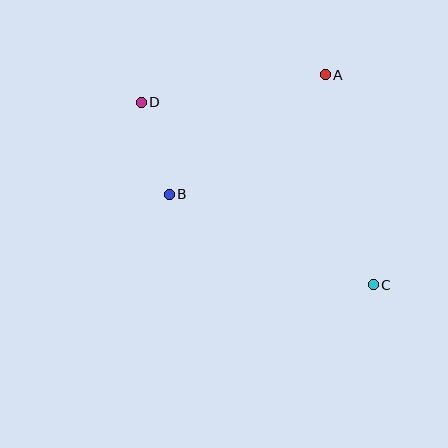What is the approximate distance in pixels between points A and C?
The distance between A and C is approximately 215 pixels.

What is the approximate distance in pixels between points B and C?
The distance between B and C is approximately 223 pixels.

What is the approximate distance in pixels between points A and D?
The distance between A and D is approximately 186 pixels.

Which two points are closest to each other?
Points B and D are closest to each other.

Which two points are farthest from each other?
Points C and D are farthest from each other.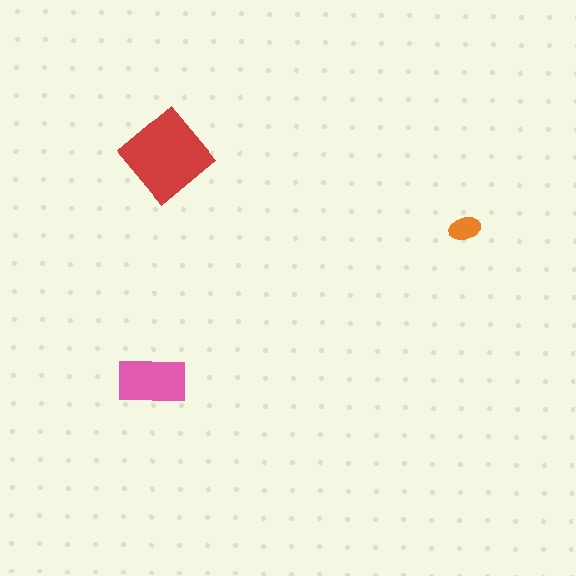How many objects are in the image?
There are 3 objects in the image.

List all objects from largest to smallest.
The red diamond, the pink rectangle, the orange ellipse.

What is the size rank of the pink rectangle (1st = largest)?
2nd.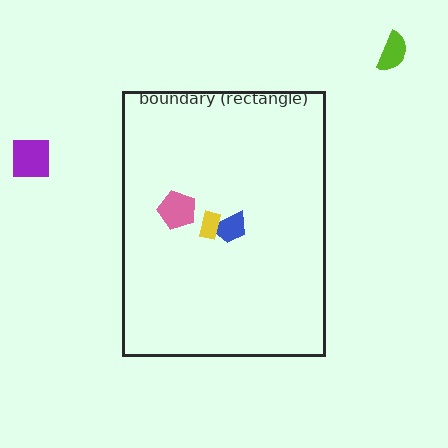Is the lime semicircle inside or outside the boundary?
Outside.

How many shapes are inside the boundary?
3 inside, 2 outside.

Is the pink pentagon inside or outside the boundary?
Inside.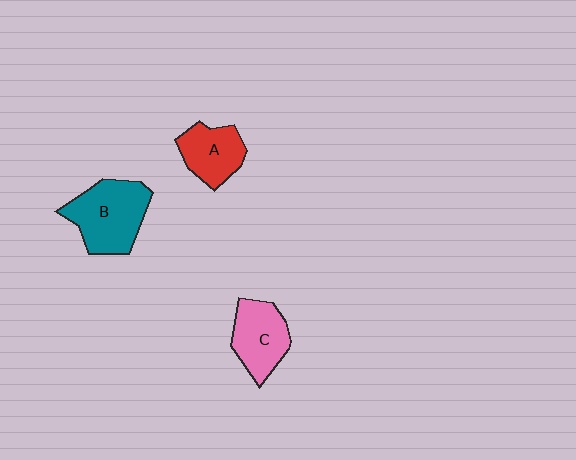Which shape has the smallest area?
Shape A (red).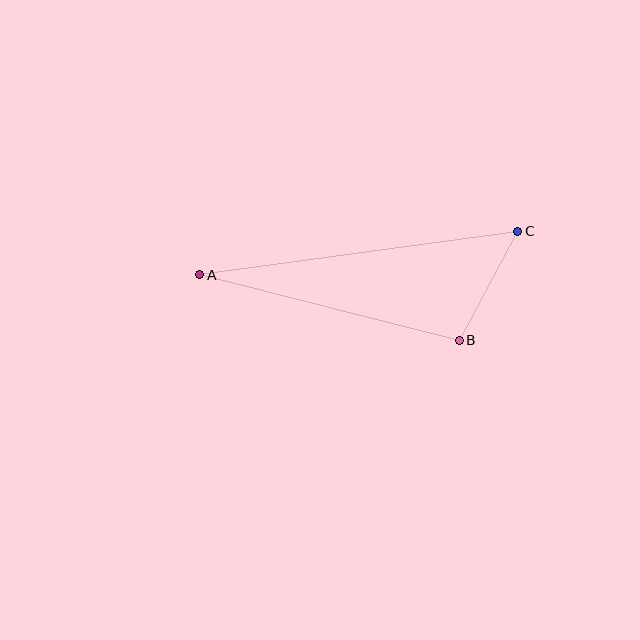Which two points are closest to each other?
Points B and C are closest to each other.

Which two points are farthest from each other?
Points A and C are farthest from each other.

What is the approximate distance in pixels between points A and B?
The distance between A and B is approximately 268 pixels.